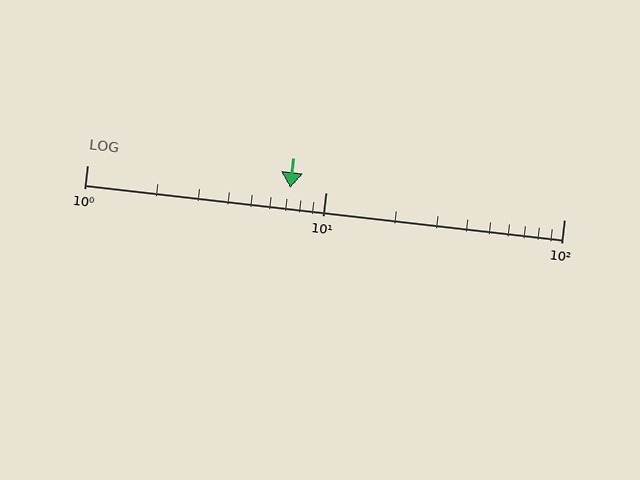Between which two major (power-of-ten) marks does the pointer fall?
The pointer is between 1 and 10.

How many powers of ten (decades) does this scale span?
The scale spans 2 decades, from 1 to 100.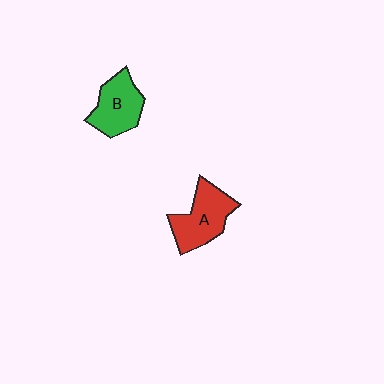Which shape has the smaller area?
Shape B (green).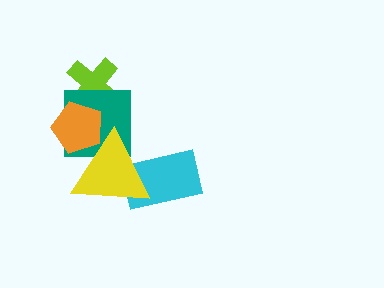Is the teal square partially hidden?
Yes, it is partially covered by another shape.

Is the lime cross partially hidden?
Yes, it is partially covered by another shape.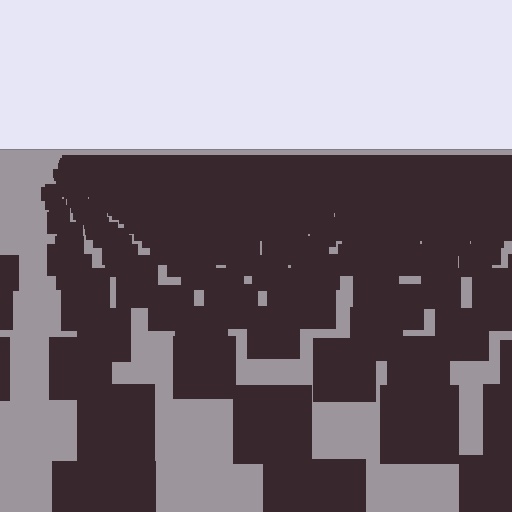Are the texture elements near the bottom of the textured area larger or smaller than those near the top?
Larger. Near the bottom, elements are closer to the viewer and appear at a bigger on-screen size.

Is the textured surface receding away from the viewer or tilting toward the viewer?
The surface is receding away from the viewer. Texture elements get smaller and denser toward the top.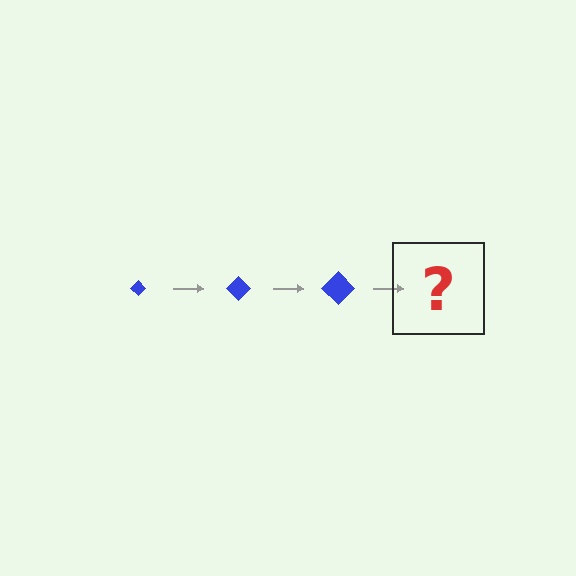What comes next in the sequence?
The next element should be a blue diamond, larger than the previous one.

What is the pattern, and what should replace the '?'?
The pattern is that the diamond gets progressively larger each step. The '?' should be a blue diamond, larger than the previous one.